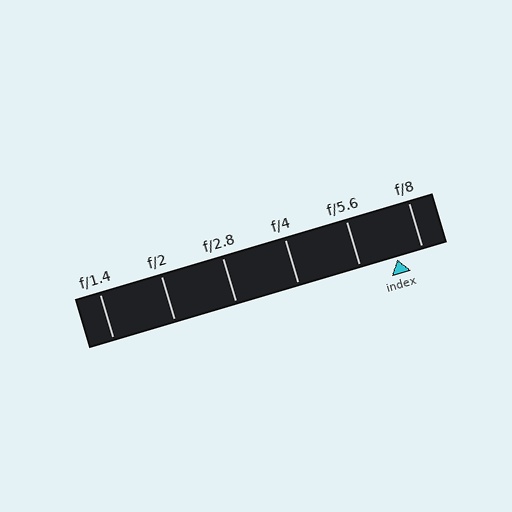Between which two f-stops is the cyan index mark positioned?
The index mark is between f/5.6 and f/8.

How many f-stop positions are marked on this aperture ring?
There are 6 f-stop positions marked.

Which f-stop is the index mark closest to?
The index mark is closest to f/8.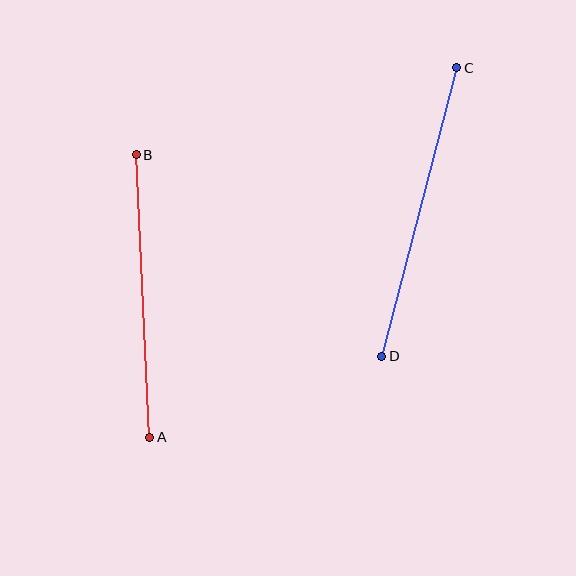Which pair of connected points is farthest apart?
Points C and D are farthest apart.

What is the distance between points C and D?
The distance is approximately 298 pixels.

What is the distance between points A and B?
The distance is approximately 283 pixels.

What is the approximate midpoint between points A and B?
The midpoint is at approximately (143, 296) pixels.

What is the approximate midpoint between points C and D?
The midpoint is at approximately (419, 212) pixels.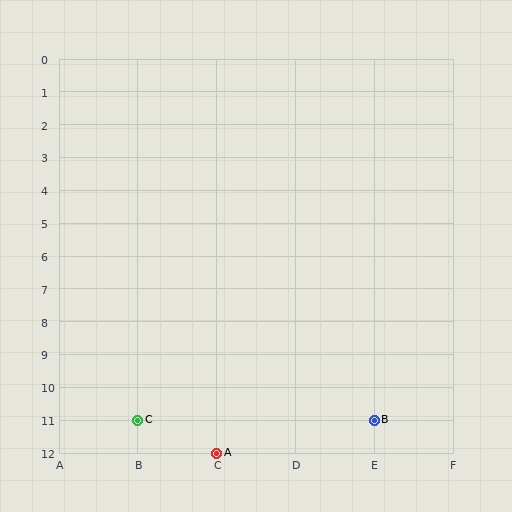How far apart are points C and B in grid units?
Points C and B are 3 columns apart.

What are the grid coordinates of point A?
Point A is at grid coordinates (C, 12).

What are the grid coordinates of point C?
Point C is at grid coordinates (B, 11).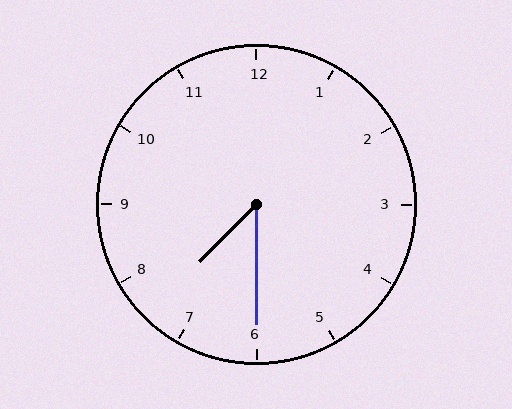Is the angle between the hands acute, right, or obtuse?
It is acute.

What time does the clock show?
7:30.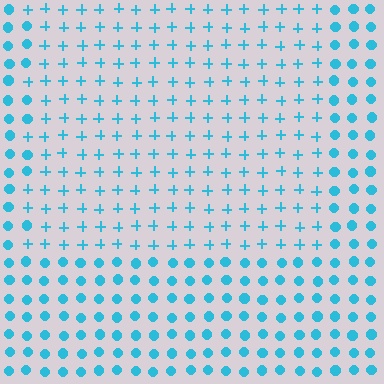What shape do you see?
I see a rectangle.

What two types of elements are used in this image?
The image uses plus signs inside the rectangle region and circles outside it.